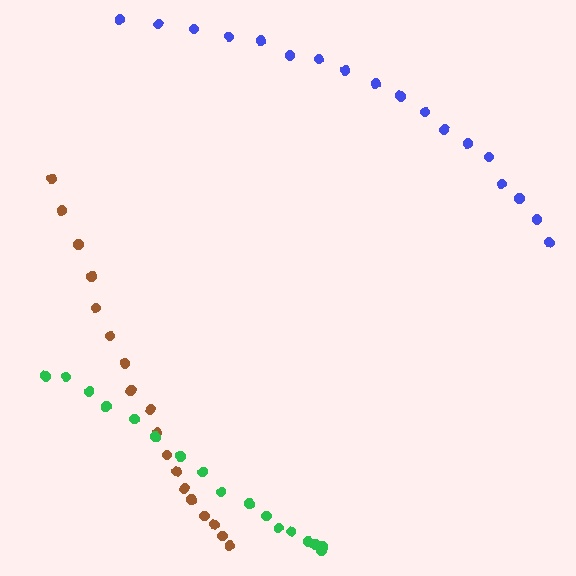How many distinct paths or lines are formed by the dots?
There are 3 distinct paths.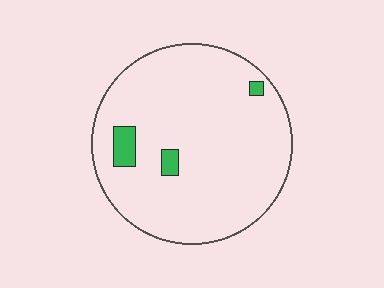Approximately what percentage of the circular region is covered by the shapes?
Approximately 5%.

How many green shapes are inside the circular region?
3.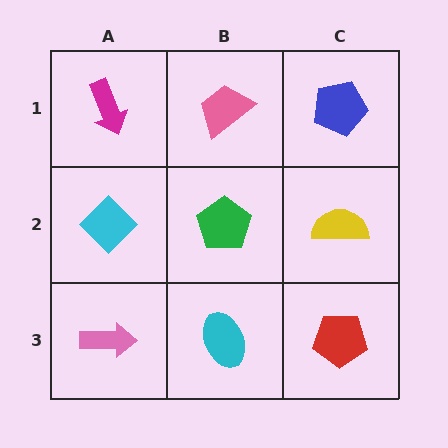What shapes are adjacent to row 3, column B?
A green pentagon (row 2, column B), a pink arrow (row 3, column A), a red pentagon (row 3, column C).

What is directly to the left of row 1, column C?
A pink trapezoid.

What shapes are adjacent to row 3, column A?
A cyan diamond (row 2, column A), a cyan ellipse (row 3, column B).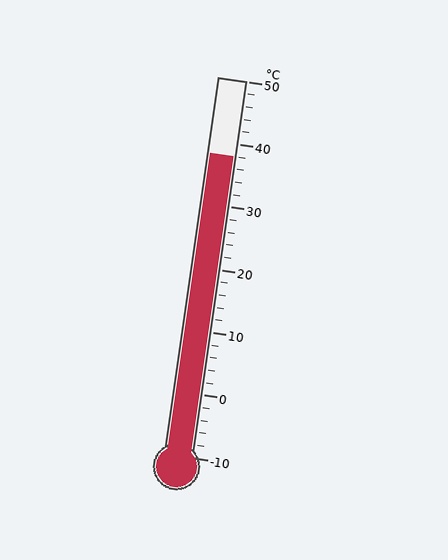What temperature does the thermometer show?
The thermometer shows approximately 38°C.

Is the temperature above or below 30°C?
The temperature is above 30°C.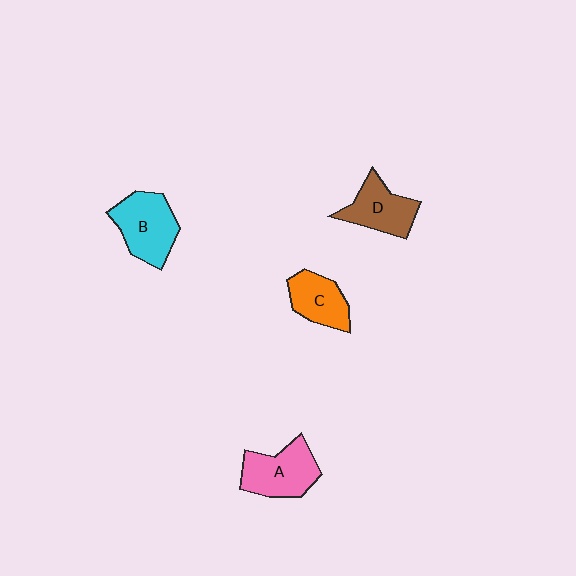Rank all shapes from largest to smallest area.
From largest to smallest: B (cyan), A (pink), D (brown), C (orange).